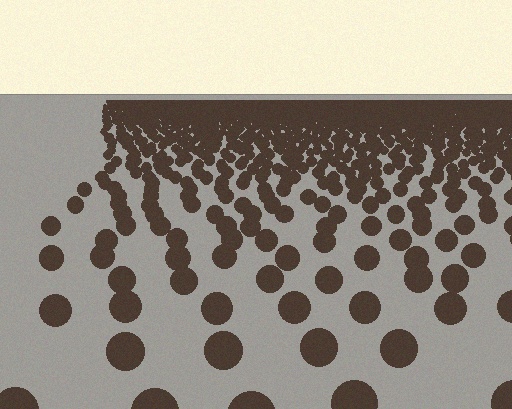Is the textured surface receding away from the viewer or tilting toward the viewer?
The surface is receding away from the viewer. Texture elements get smaller and denser toward the top.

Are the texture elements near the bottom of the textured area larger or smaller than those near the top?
Larger. Near the bottom, elements are closer to the viewer and appear at a bigger on-screen size.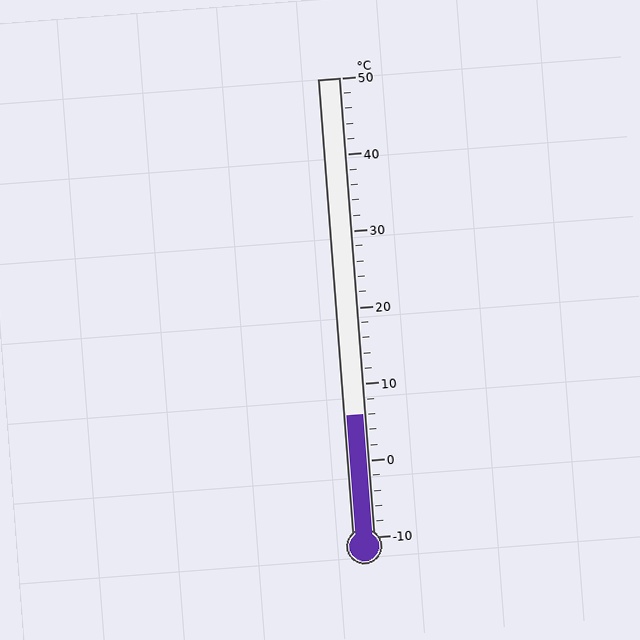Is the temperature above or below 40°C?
The temperature is below 40°C.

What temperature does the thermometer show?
The thermometer shows approximately 6°C.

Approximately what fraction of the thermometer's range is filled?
The thermometer is filled to approximately 25% of its range.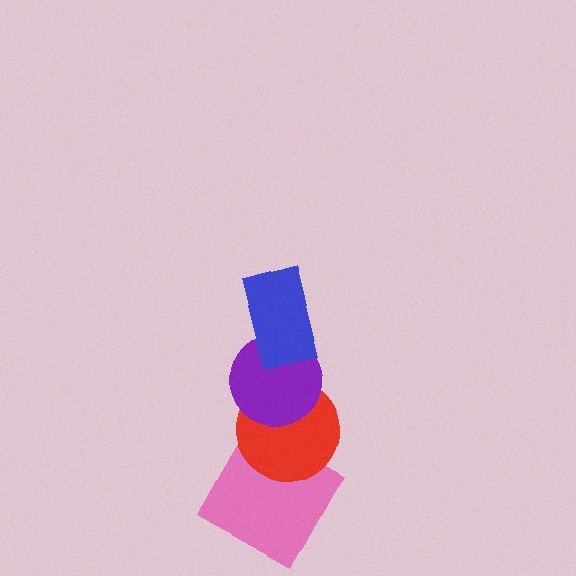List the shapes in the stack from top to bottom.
From top to bottom: the blue rectangle, the purple circle, the red circle, the pink square.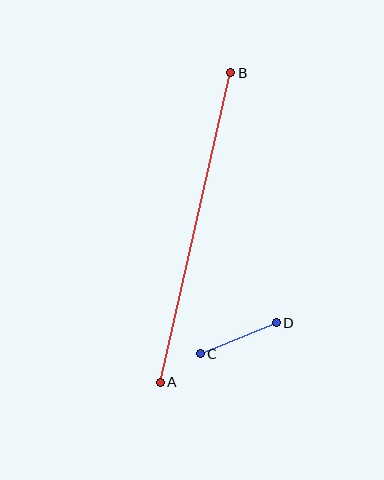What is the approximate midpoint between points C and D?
The midpoint is at approximately (238, 338) pixels.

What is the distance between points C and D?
The distance is approximately 82 pixels.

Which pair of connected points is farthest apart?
Points A and B are farthest apart.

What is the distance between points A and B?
The distance is approximately 318 pixels.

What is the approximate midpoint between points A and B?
The midpoint is at approximately (195, 227) pixels.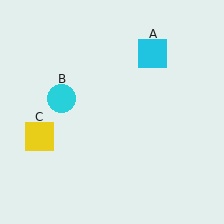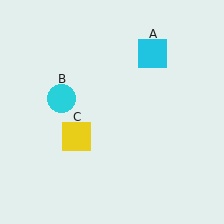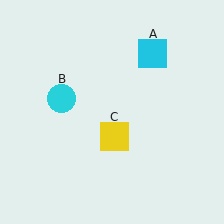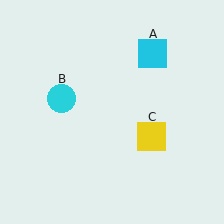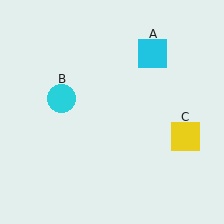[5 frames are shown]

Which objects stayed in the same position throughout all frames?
Cyan square (object A) and cyan circle (object B) remained stationary.